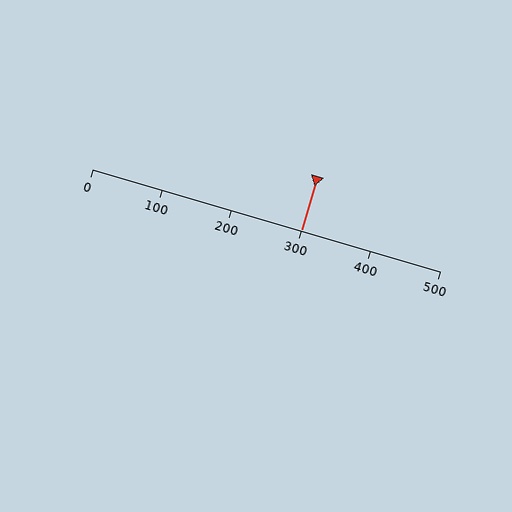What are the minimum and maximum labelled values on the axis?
The axis runs from 0 to 500.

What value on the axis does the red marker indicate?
The marker indicates approximately 300.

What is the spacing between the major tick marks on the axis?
The major ticks are spaced 100 apart.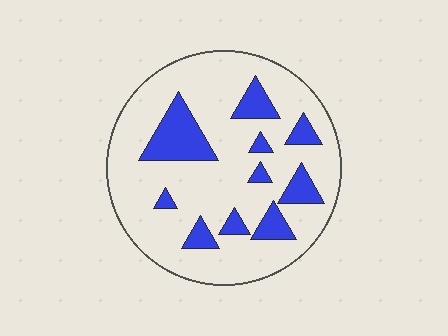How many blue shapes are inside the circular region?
10.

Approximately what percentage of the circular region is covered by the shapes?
Approximately 20%.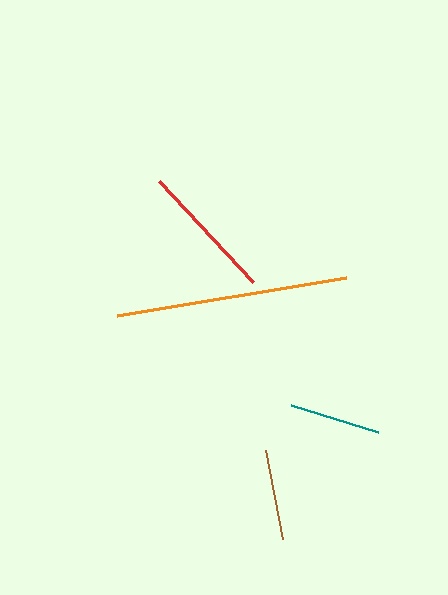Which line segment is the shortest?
The brown line is the shortest at approximately 91 pixels.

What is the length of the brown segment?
The brown segment is approximately 91 pixels long.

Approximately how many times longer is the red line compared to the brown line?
The red line is approximately 1.5 times the length of the brown line.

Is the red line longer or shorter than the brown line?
The red line is longer than the brown line.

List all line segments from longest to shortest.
From longest to shortest: orange, red, teal, brown.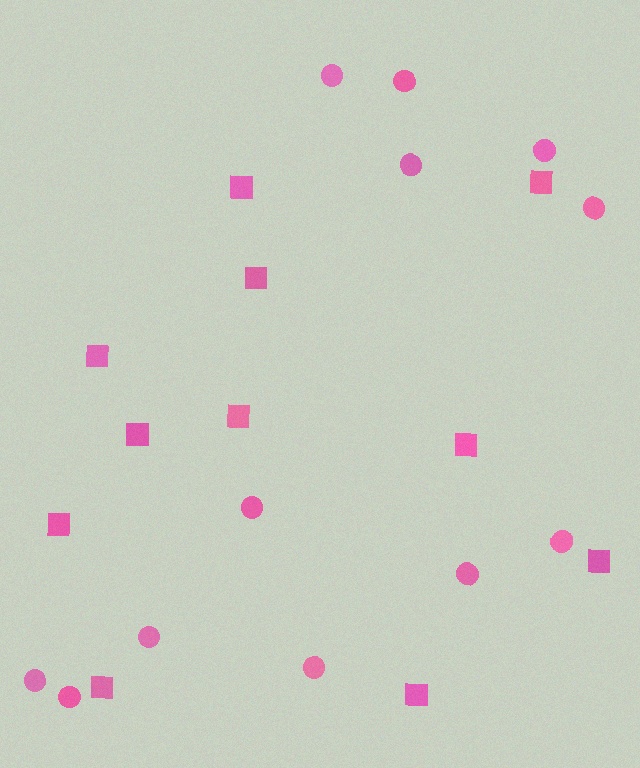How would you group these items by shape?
There are 2 groups: one group of squares (11) and one group of circles (12).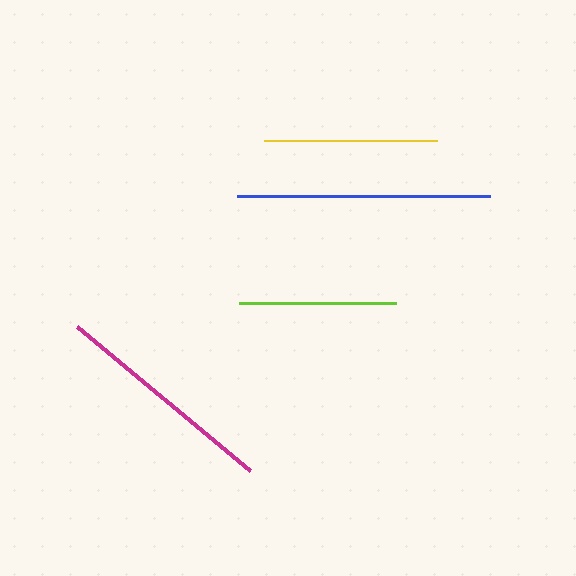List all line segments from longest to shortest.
From longest to shortest: blue, magenta, yellow, lime.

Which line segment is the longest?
The blue line is the longest at approximately 254 pixels.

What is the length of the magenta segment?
The magenta segment is approximately 226 pixels long.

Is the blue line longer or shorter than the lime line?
The blue line is longer than the lime line.